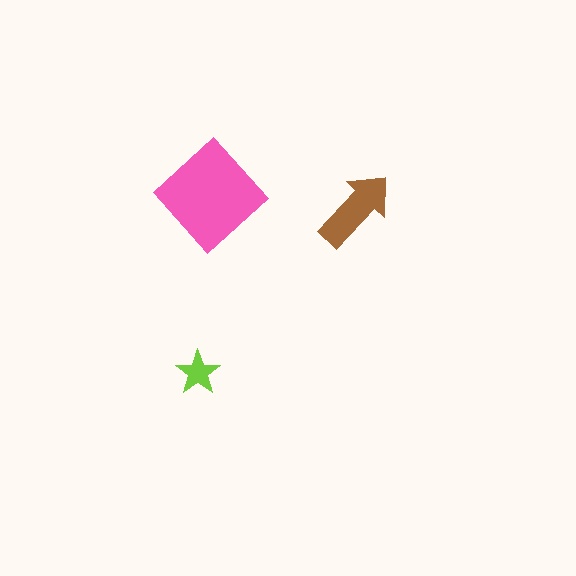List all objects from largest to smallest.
The pink diamond, the brown arrow, the lime star.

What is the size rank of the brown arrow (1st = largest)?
2nd.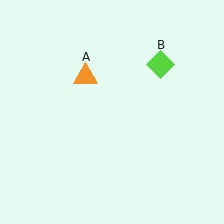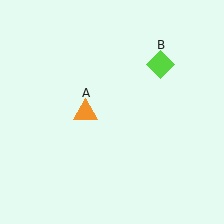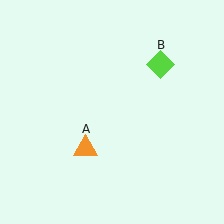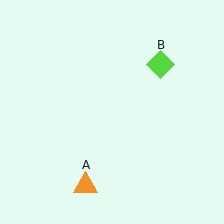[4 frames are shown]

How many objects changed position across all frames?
1 object changed position: orange triangle (object A).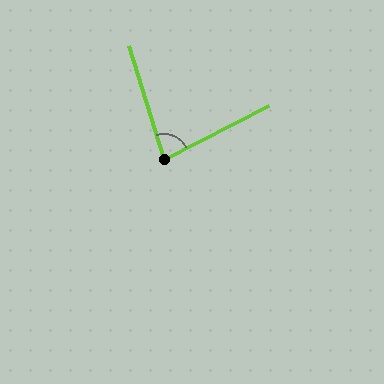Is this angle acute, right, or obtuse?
It is acute.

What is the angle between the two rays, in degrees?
Approximately 80 degrees.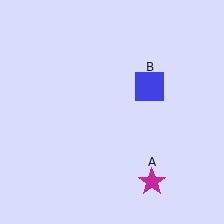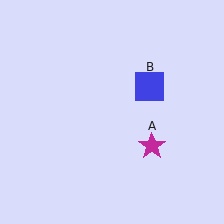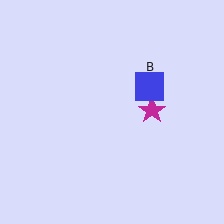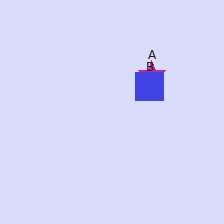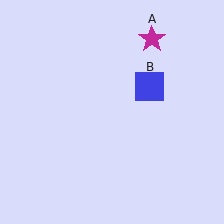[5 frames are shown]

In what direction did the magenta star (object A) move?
The magenta star (object A) moved up.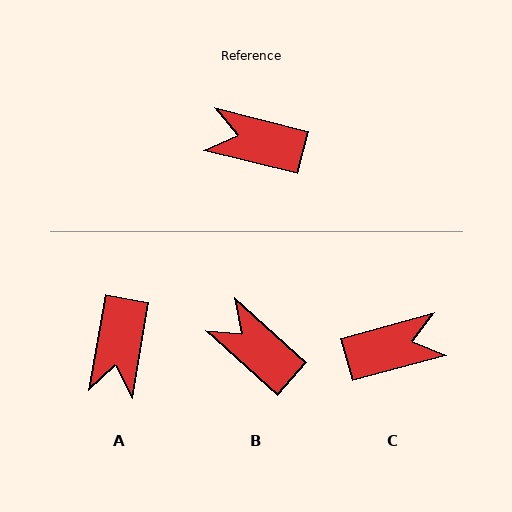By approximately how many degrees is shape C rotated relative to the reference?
Approximately 151 degrees clockwise.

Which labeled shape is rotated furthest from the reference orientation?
C, about 151 degrees away.